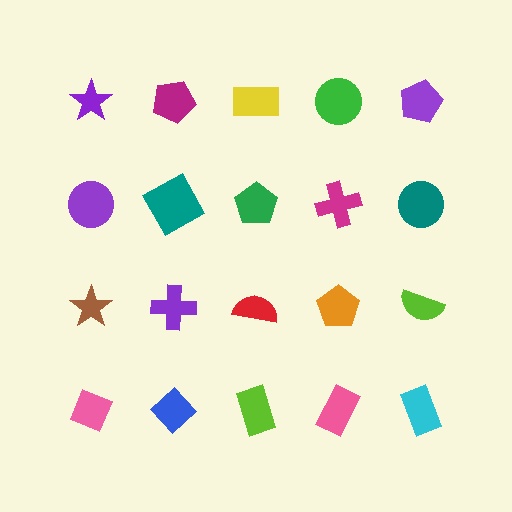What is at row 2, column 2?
A teal square.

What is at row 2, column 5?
A teal circle.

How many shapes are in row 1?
5 shapes.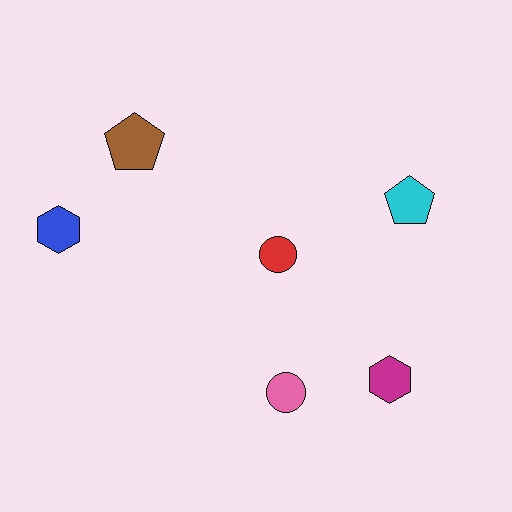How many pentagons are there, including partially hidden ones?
There are 2 pentagons.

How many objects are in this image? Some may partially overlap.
There are 6 objects.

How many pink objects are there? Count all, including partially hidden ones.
There is 1 pink object.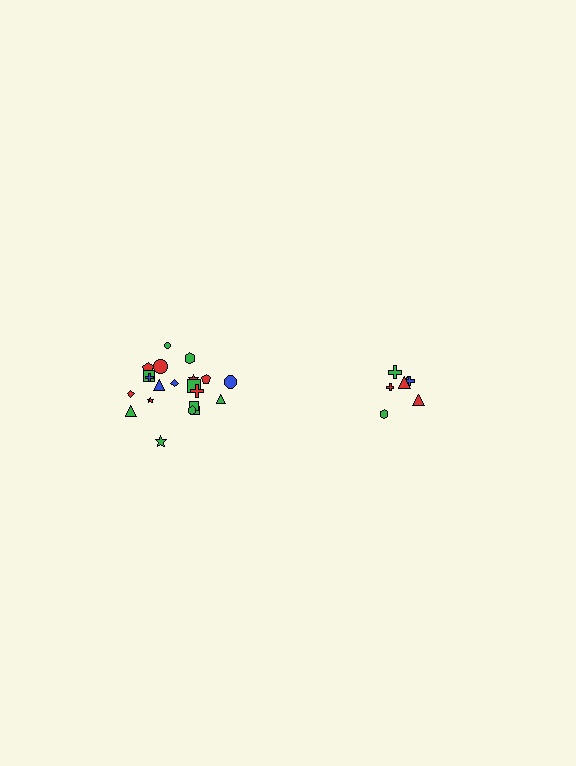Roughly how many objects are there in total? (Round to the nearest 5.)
Roughly 30 objects in total.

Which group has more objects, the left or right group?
The left group.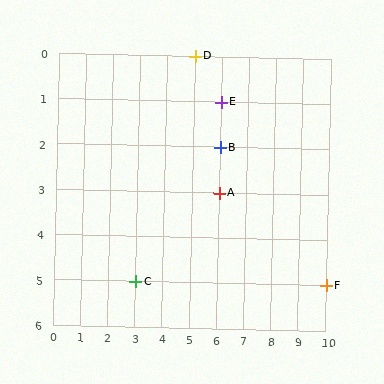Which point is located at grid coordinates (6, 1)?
Point E is at (6, 1).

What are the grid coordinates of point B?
Point B is at grid coordinates (6, 2).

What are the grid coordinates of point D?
Point D is at grid coordinates (5, 0).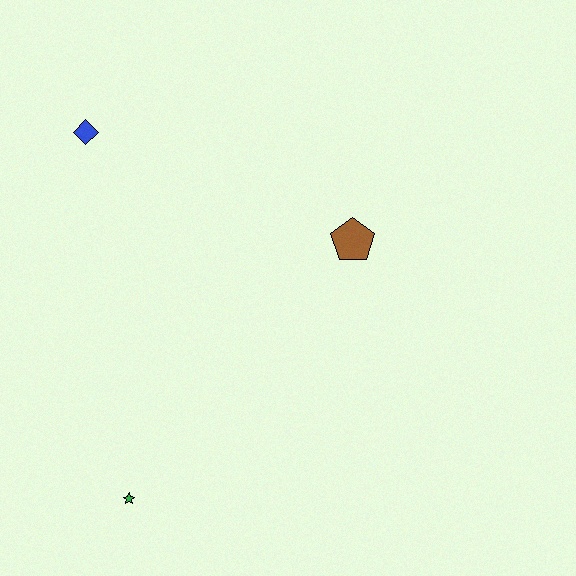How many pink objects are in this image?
There are no pink objects.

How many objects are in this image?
There are 3 objects.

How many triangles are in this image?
There are no triangles.